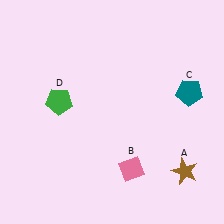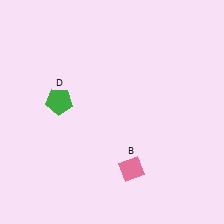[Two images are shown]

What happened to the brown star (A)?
The brown star (A) was removed in Image 2. It was in the bottom-right area of Image 1.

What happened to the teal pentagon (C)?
The teal pentagon (C) was removed in Image 2. It was in the top-right area of Image 1.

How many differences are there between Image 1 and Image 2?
There are 2 differences between the two images.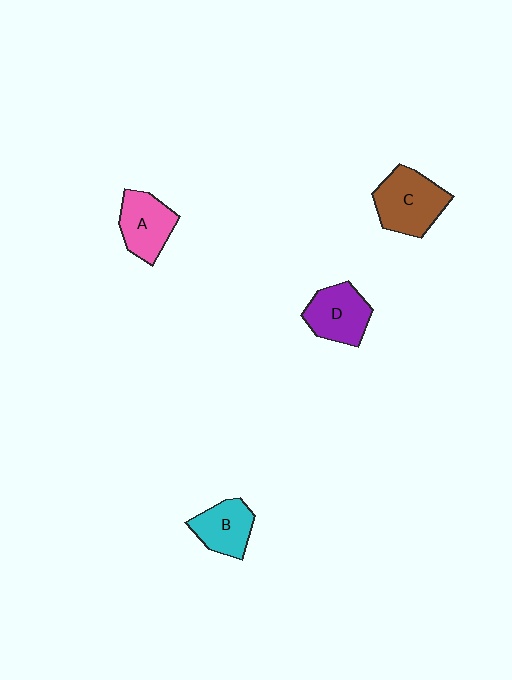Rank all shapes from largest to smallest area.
From largest to smallest: C (brown), D (purple), A (pink), B (cyan).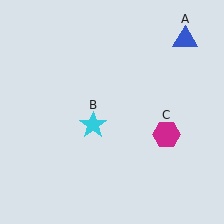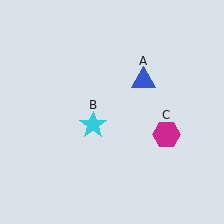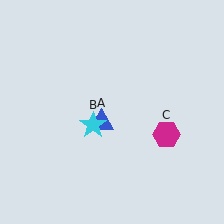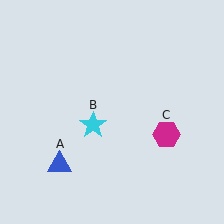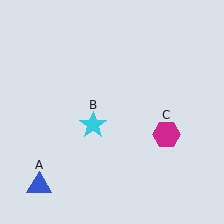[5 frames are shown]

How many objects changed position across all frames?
1 object changed position: blue triangle (object A).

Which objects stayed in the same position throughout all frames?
Cyan star (object B) and magenta hexagon (object C) remained stationary.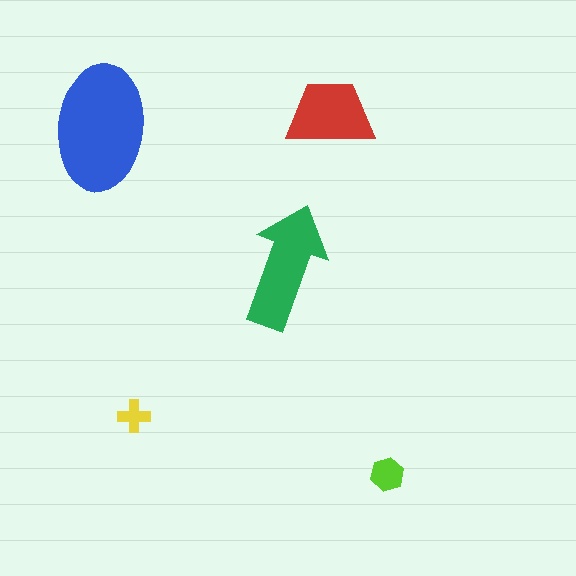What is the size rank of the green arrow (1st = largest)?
2nd.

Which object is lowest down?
The lime hexagon is bottommost.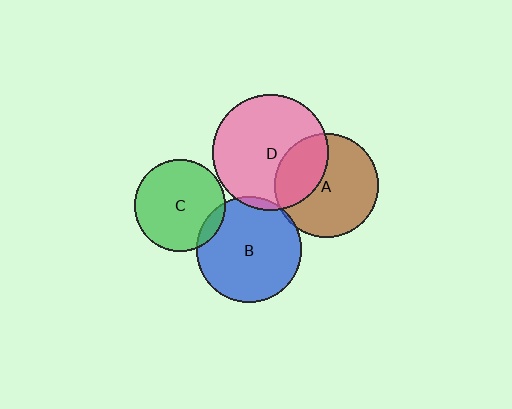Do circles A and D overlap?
Yes.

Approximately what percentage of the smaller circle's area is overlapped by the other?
Approximately 35%.